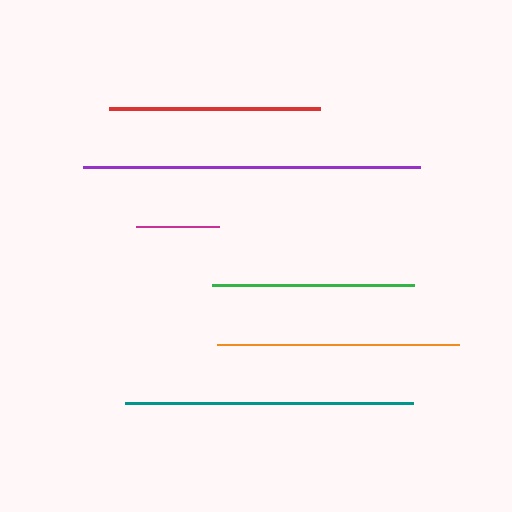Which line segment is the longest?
The purple line is the longest at approximately 338 pixels.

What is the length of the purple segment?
The purple segment is approximately 338 pixels long.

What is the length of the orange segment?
The orange segment is approximately 241 pixels long.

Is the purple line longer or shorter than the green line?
The purple line is longer than the green line.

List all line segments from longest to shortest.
From longest to shortest: purple, teal, orange, red, green, magenta.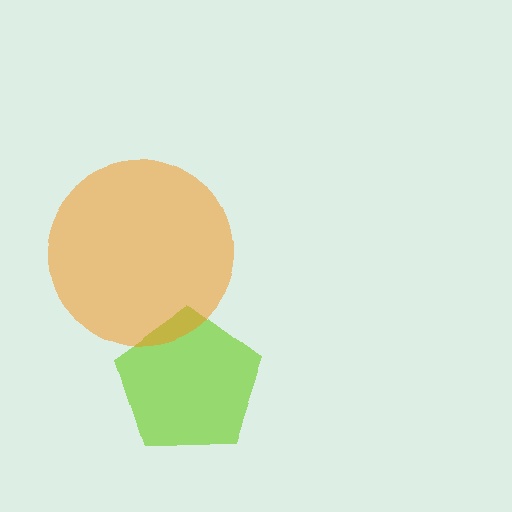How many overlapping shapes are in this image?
There are 2 overlapping shapes in the image.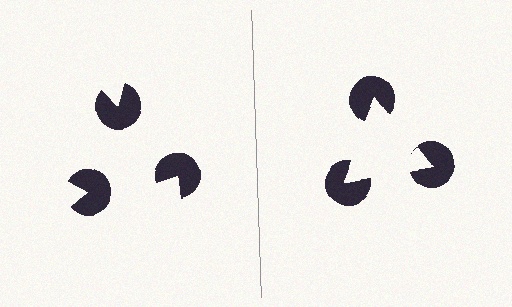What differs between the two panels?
The pac-man discs are positioned identically on both sides; only the wedge orientations differ. On the right they align to a triangle; on the left they are misaligned.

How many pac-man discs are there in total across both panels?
6 — 3 on each side.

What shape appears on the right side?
An illusory triangle.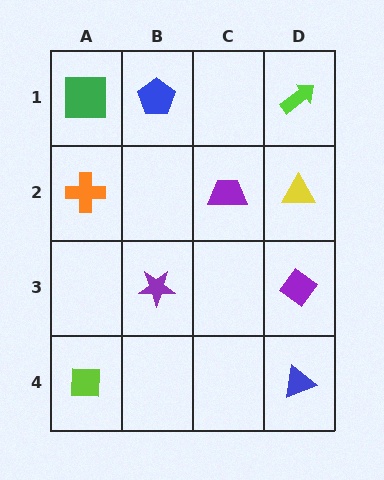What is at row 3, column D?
A purple diamond.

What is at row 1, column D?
A lime arrow.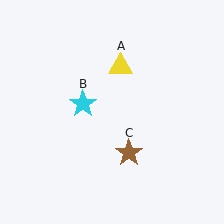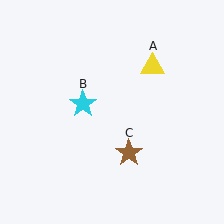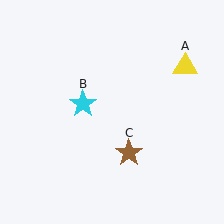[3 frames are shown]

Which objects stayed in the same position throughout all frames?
Cyan star (object B) and brown star (object C) remained stationary.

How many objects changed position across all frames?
1 object changed position: yellow triangle (object A).